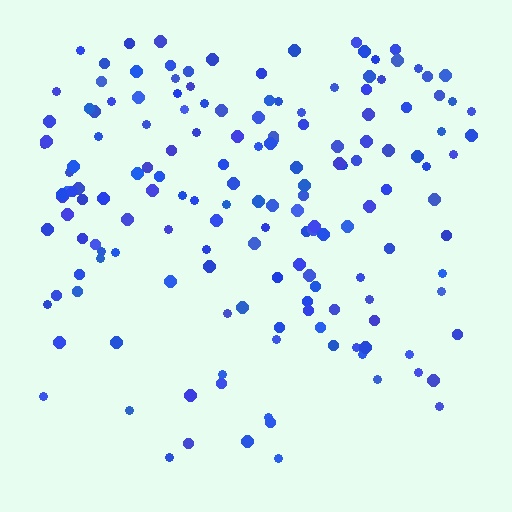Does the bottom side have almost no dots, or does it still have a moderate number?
Still a moderate number, just noticeably fewer than the top.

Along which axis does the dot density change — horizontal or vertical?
Vertical.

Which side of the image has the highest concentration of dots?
The top.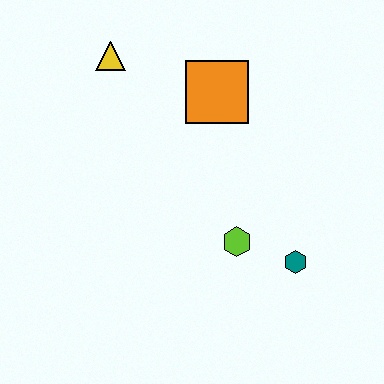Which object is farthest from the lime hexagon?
The yellow triangle is farthest from the lime hexagon.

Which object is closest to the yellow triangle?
The orange square is closest to the yellow triangle.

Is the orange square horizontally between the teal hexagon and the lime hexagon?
No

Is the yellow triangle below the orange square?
No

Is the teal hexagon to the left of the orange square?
No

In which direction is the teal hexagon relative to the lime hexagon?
The teal hexagon is to the right of the lime hexagon.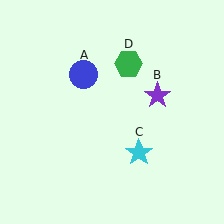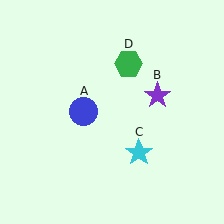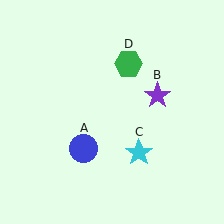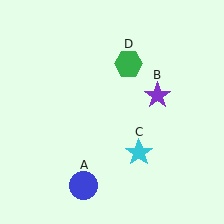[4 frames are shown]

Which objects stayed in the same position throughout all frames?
Purple star (object B) and cyan star (object C) and green hexagon (object D) remained stationary.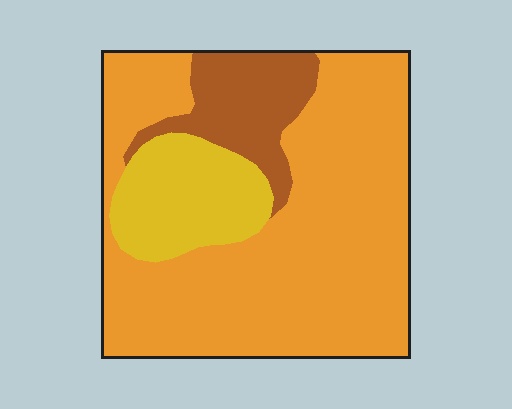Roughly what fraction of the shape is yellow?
Yellow takes up about one sixth (1/6) of the shape.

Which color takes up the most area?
Orange, at roughly 70%.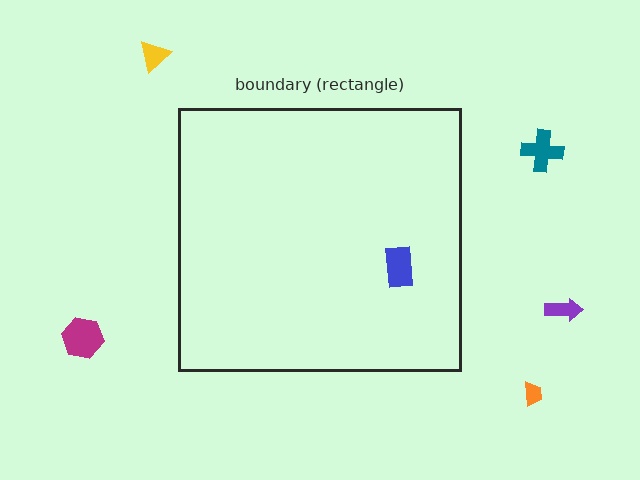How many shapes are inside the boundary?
1 inside, 5 outside.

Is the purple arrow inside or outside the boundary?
Outside.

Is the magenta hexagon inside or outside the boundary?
Outside.